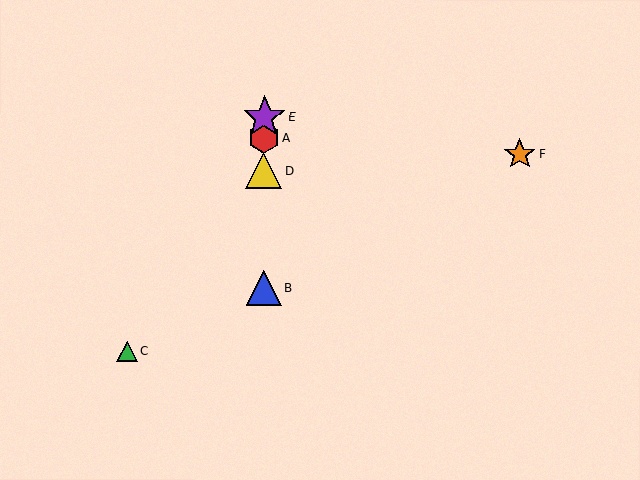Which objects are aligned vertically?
Objects A, B, D, E are aligned vertically.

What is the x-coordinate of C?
Object C is at x≈127.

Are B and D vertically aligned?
Yes, both are at x≈264.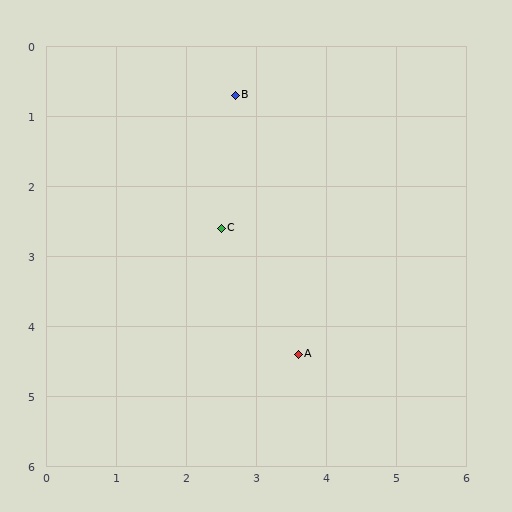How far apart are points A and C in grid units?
Points A and C are about 2.1 grid units apart.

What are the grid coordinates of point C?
Point C is at approximately (2.5, 2.6).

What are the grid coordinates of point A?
Point A is at approximately (3.6, 4.4).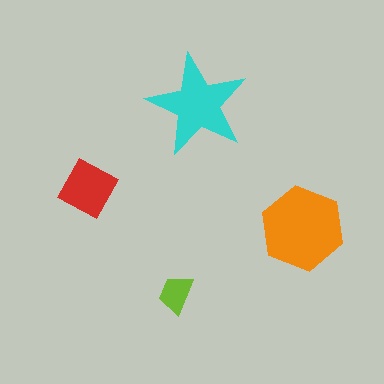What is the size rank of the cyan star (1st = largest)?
2nd.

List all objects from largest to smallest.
The orange hexagon, the cyan star, the red diamond, the lime trapezoid.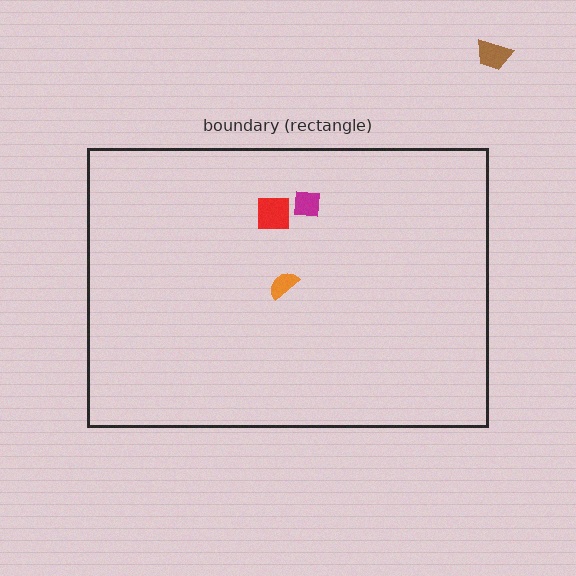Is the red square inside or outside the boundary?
Inside.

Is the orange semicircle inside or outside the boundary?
Inside.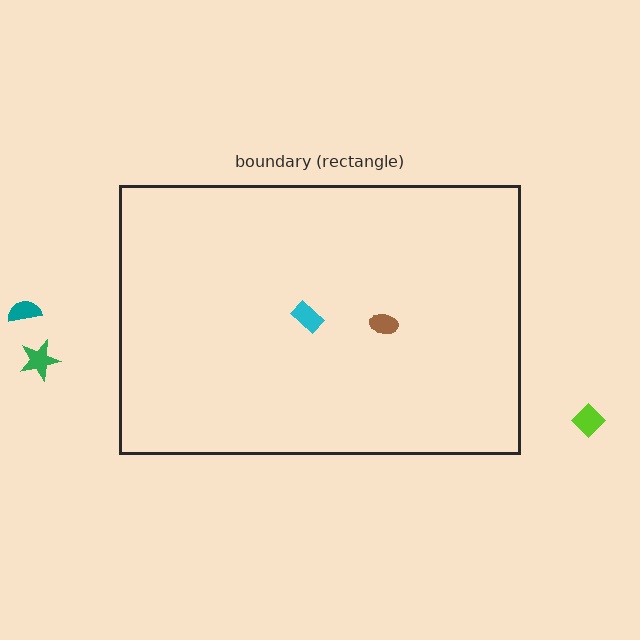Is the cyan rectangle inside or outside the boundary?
Inside.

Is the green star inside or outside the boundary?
Outside.